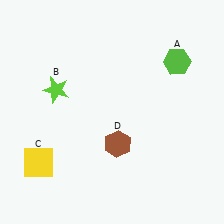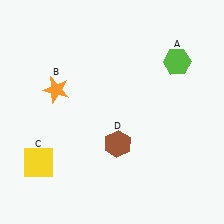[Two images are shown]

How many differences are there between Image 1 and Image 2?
There is 1 difference between the two images.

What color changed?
The star (B) changed from lime in Image 1 to orange in Image 2.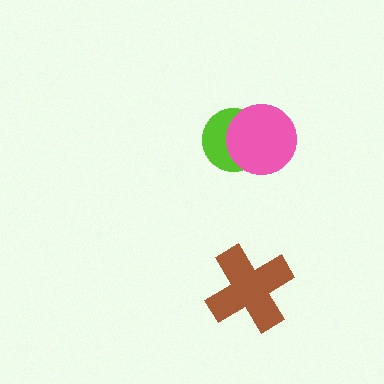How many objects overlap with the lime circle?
1 object overlaps with the lime circle.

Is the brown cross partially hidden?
No, no other shape covers it.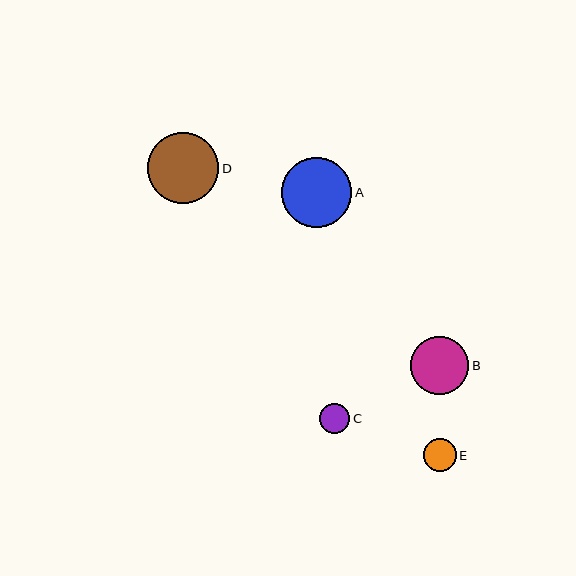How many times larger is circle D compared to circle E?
Circle D is approximately 2.2 times the size of circle E.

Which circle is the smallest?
Circle C is the smallest with a size of approximately 30 pixels.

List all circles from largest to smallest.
From largest to smallest: D, A, B, E, C.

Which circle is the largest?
Circle D is the largest with a size of approximately 71 pixels.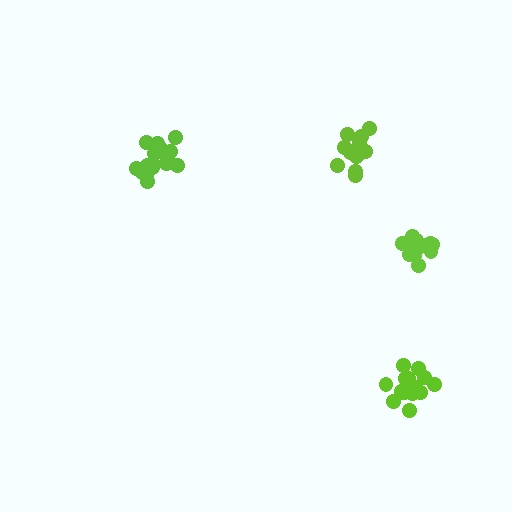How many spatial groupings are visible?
There are 4 spatial groupings.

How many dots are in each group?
Group 1: 17 dots, Group 2: 16 dots, Group 3: 17 dots, Group 4: 14 dots (64 total).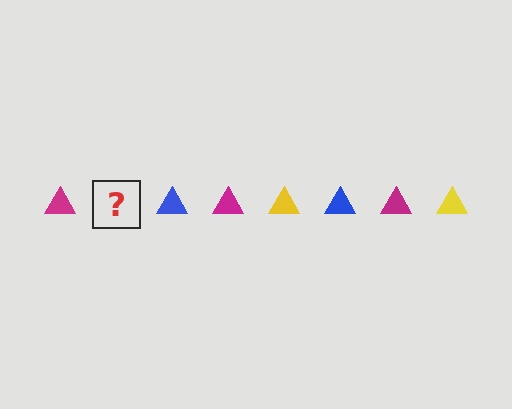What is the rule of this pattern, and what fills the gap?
The rule is that the pattern cycles through magenta, yellow, blue triangles. The gap should be filled with a yellow triangle.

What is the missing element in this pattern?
The missing element is a yellow triangle.